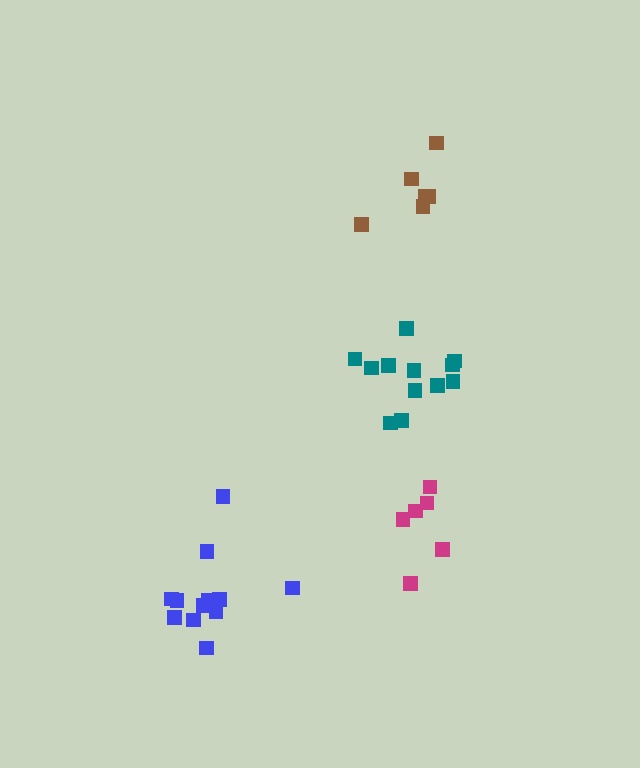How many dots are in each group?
Group 1: 6 dots, Group 2: 12 dots, Group 3: 6 dots, Group 4: 12 dots (36 total).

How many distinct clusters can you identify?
There are 4 distinct clusters.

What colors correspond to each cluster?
The clusters are colored: magenta, blue, brown, teal.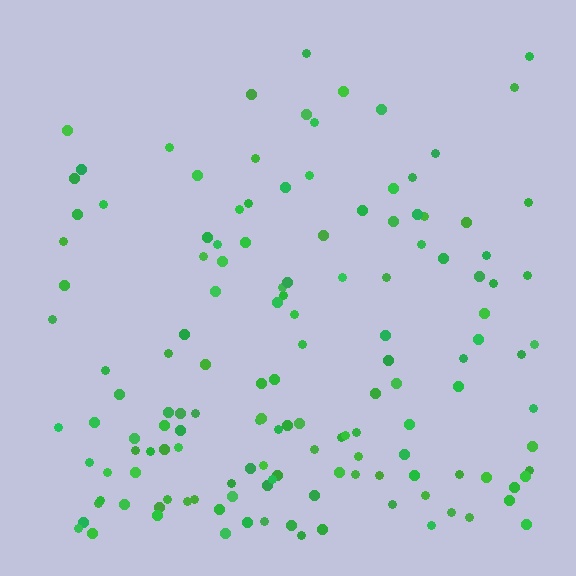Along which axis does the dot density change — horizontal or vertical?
Vertical.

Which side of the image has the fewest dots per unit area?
The top.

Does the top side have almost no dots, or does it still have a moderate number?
Still a moderate number, just noticeably fewer than the bottom.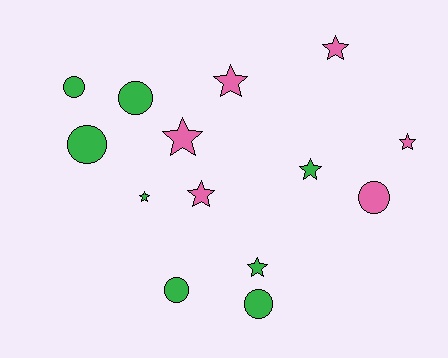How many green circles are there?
There are 5 green circles.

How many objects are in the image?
There are 14 objects.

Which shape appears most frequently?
Star, with 8 objects.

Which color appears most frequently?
Green, with 8 objects.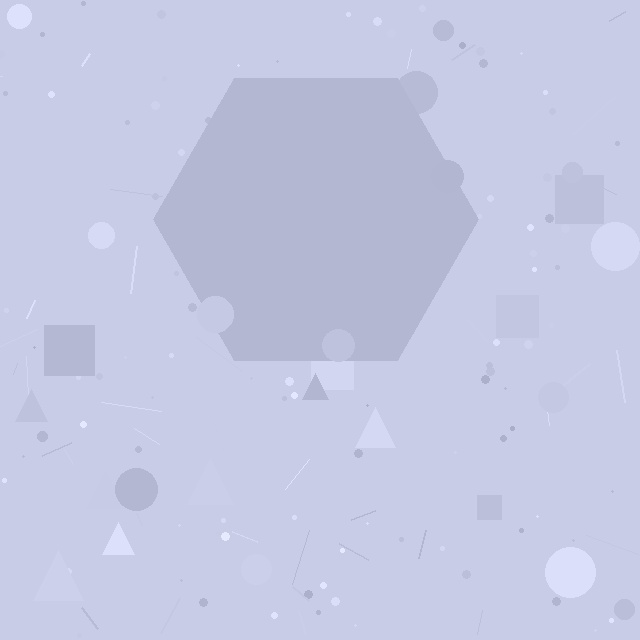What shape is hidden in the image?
A hexagon is hidden in the image.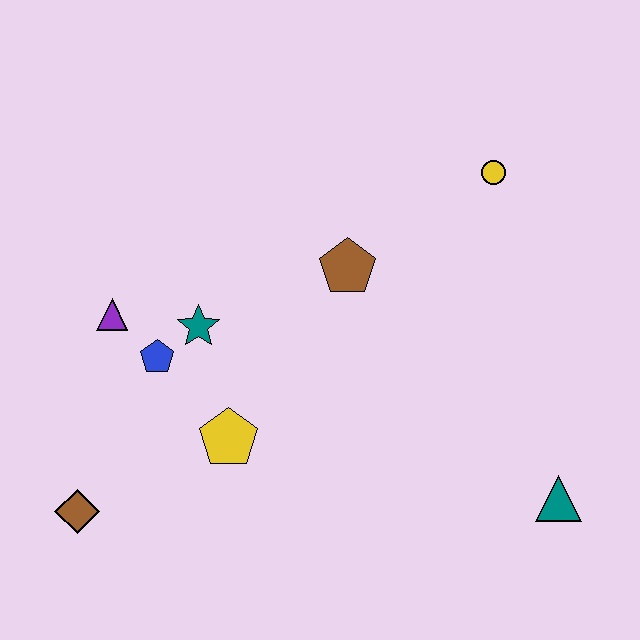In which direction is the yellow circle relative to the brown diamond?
The yellow circle is to the right of the brown diamond.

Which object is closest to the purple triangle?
The blue pentagon is closest to the purple triangle.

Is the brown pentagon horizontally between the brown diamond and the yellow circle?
Yes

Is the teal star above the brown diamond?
Yes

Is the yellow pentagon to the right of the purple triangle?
Yes